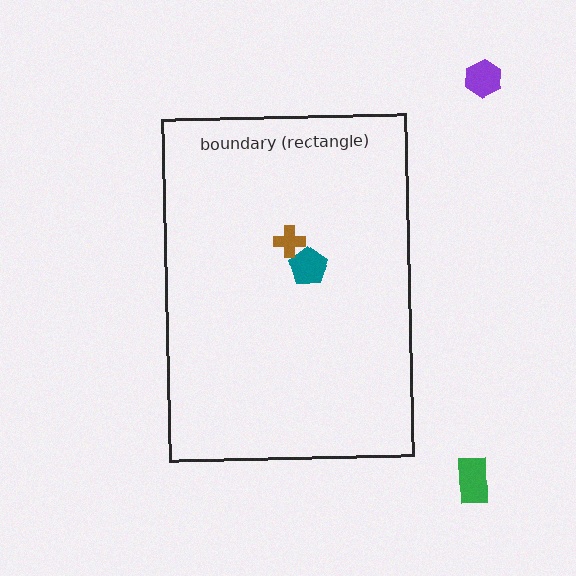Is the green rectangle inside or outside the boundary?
Outside.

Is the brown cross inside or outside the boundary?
Inside.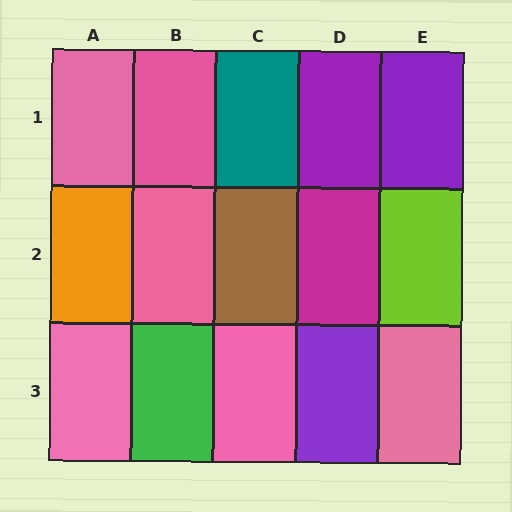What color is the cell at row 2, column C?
Brown.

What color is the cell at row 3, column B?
Green.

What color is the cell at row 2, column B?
Pink.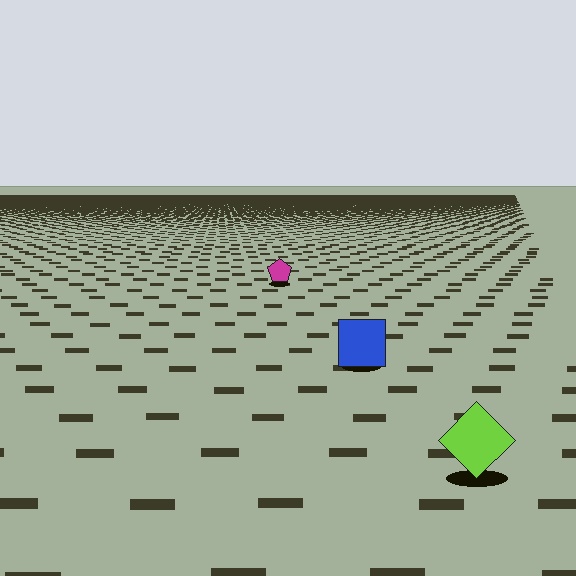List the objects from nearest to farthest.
From nearest to farthest: the lime diamond, the blue square, the magenta pentagon.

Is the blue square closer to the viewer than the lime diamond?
No. The lime diamond is closer — you can tell from the texture gradient: the ground texture is coarser near it.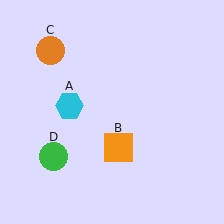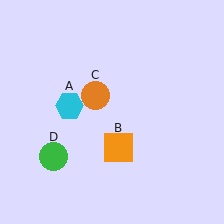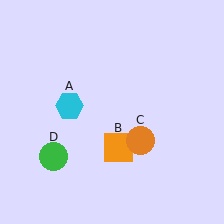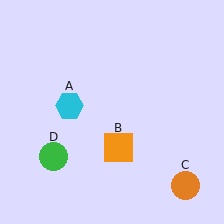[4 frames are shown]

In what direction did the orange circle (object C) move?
The orange circle (object C) moved down and to the right.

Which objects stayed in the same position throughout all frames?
Cyan hexagon (object A) and orange square (object B) and green circle (object D) remained stationary.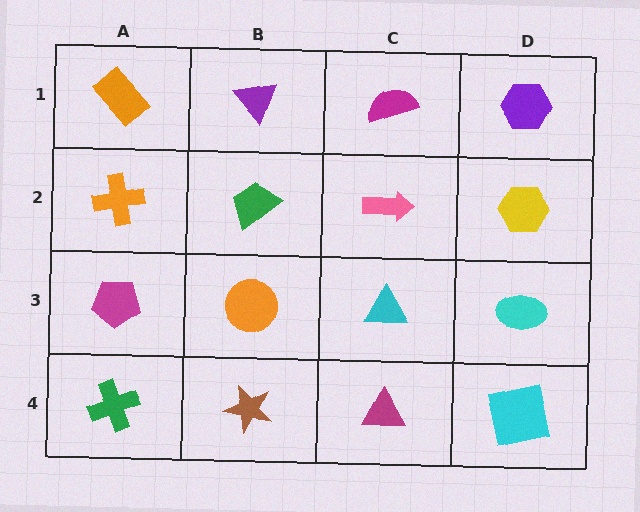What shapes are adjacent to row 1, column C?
A pink arrow (row 2, column C), a purple triangle (row 1, column B), a purple hexagon (row 1, column D).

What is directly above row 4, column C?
A cyan triangle.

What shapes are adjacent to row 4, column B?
An orange circle (row 3, column B), a green cross (row 4, column A), a magenta triangle (row 4, column C).